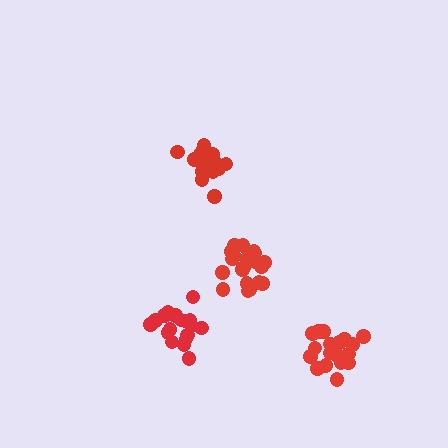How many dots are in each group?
Group 1: 15 dots, Group 2: 18 dots, Group 3: 19 dots, Group 4: 20 dots (72 total).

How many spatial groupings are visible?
There are 4 spatial groupings.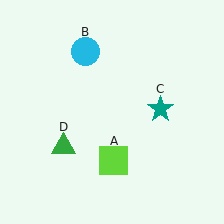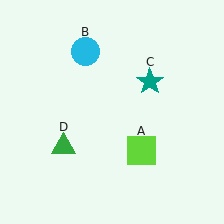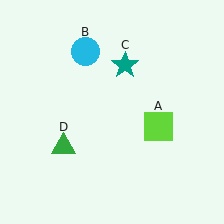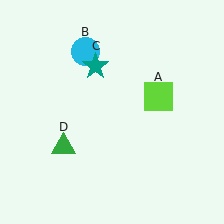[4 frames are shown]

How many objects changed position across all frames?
2 objects changed position: lime square (object A), teal star (object C).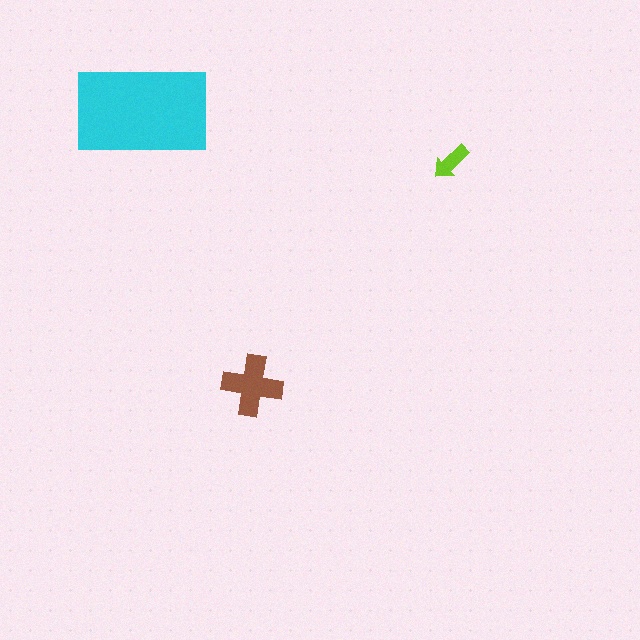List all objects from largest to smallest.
The cyan rectangle, the brown cross, the lime arrow.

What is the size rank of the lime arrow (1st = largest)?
3rd.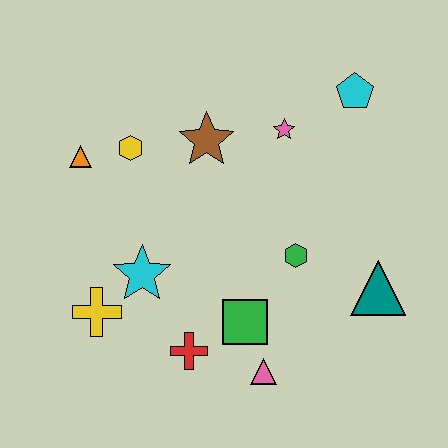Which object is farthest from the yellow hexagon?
The teal triangle is farthest from the yellow hexagon.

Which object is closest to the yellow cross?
The cyan star is closest to the yellow cross.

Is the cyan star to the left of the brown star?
Yes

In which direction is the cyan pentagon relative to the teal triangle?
The cyan pentagon is above the teal triangle.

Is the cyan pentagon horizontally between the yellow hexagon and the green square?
No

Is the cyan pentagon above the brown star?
Yes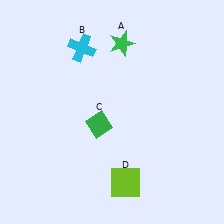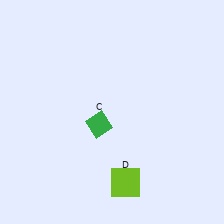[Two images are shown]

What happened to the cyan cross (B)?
The cyan cross (B) was removed in Image 2. It was in the top-left area of Image 1.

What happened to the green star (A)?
The green star (A) was removed in Image 2. It was in the top-right area of Image 1.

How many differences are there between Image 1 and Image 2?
There are 2 differences between the two images.